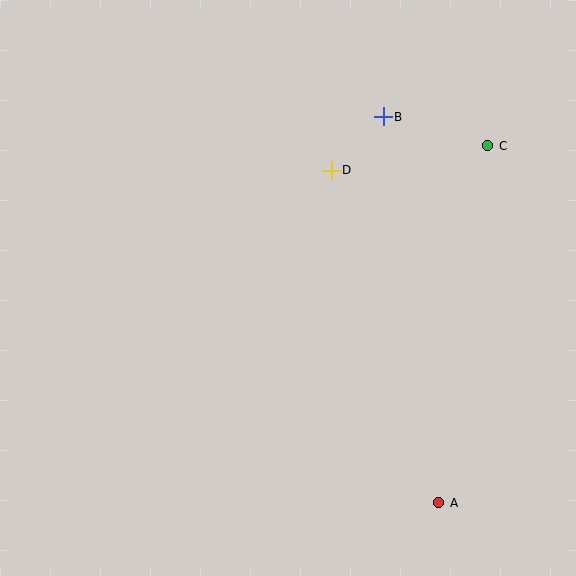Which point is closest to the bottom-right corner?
Point A is closest to the bottom-right corner.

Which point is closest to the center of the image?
Point D at (331, 170) is closest to the center.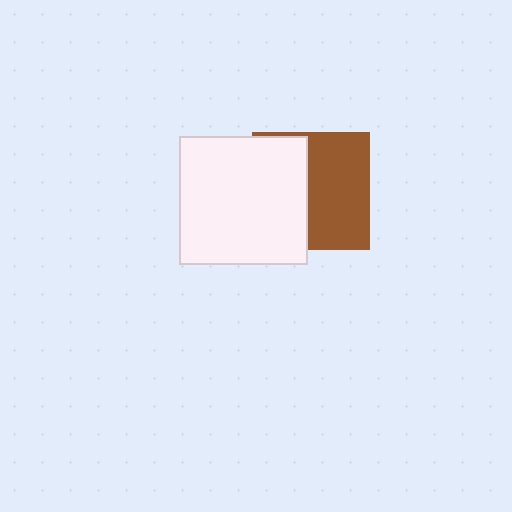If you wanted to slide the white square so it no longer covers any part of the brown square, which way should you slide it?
Slide it left — that is the most direct way to separate the two shapes.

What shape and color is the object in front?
The object in front is a white square.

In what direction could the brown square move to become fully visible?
The brown square could move right. That would shift it out from behind the white square entirely.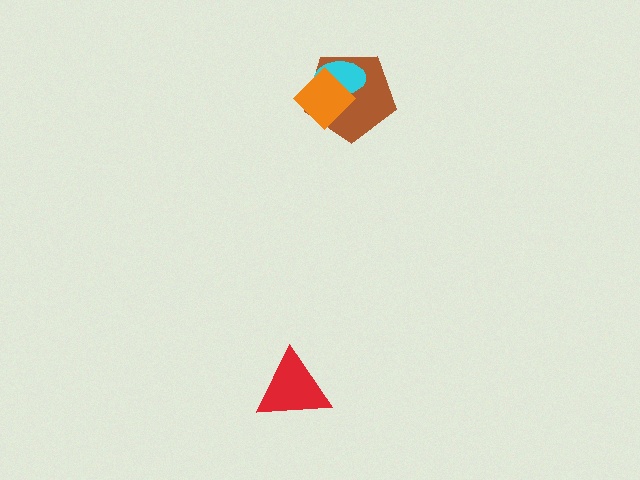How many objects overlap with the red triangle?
0 objects overlap with the red triangle.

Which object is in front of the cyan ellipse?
The orange diamond is in front of the cyan ellipse.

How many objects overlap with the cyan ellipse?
2 objects overlap with the cyan ellipse.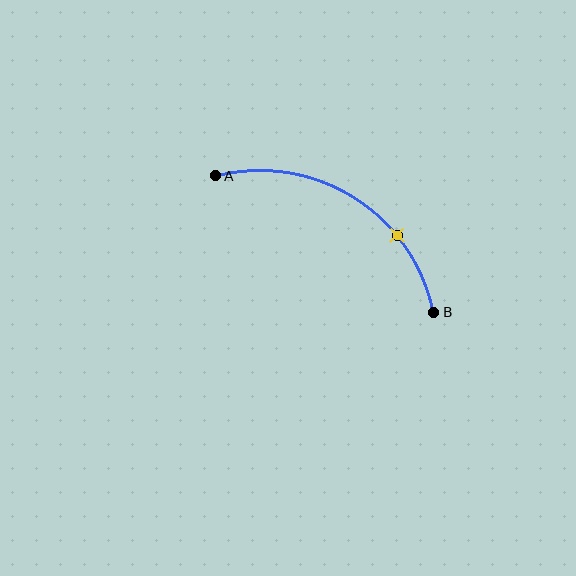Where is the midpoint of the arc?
The arc midpoint is the point on the curve farthest from the straight line joining A and B. It sits above that line.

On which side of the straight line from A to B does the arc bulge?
The arc bulges above the straight line connecting A and B.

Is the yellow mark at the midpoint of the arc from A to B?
No. The yellow mark lies on the arc but is closer to endpoint B. The arc midpoint would be at the point on the curve equidistant along the arc from both A and B.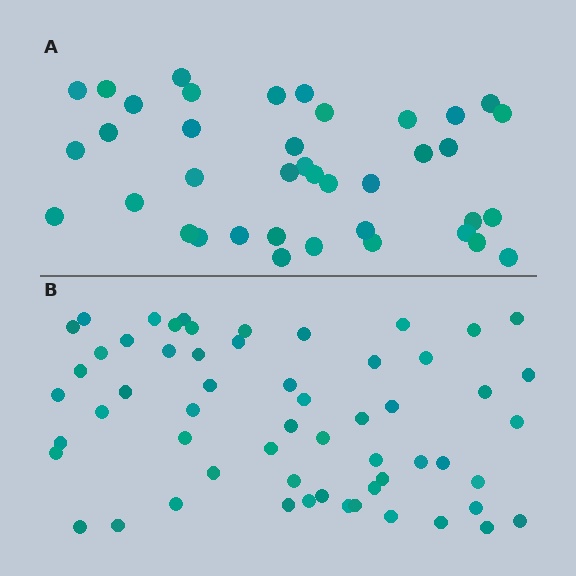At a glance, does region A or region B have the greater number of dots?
Region B (the bottom region) has more dots.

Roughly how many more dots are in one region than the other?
Region B has approximately 20 more dots than region A.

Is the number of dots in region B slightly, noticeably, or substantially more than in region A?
Region B has substantially more. The ratio is roughly 1.5 to 1.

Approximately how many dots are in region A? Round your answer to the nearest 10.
About 40 dots. (The exact count is 39, which rounds to 40.)